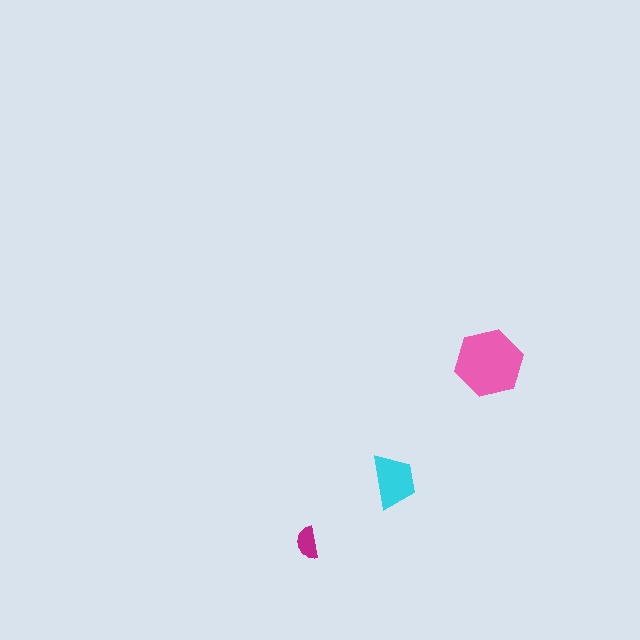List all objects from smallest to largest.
The magenta semicircle, the cyan trapezoid, the pink hexagon.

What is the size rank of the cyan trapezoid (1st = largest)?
2nd.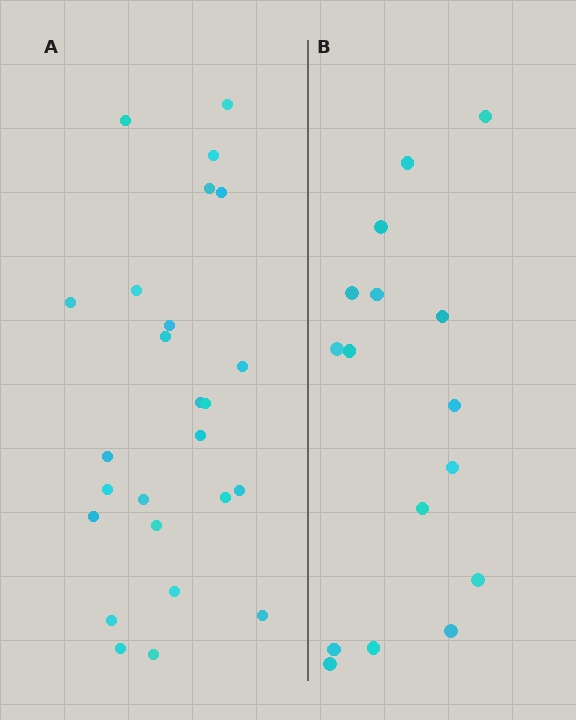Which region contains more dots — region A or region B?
Region A (the left region) has more dots.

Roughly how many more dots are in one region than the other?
Region A has roughly 8 or so more dots than region B.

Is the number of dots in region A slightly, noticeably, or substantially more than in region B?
Region A has substantially more. The ratio is roughly 1.6 to 1.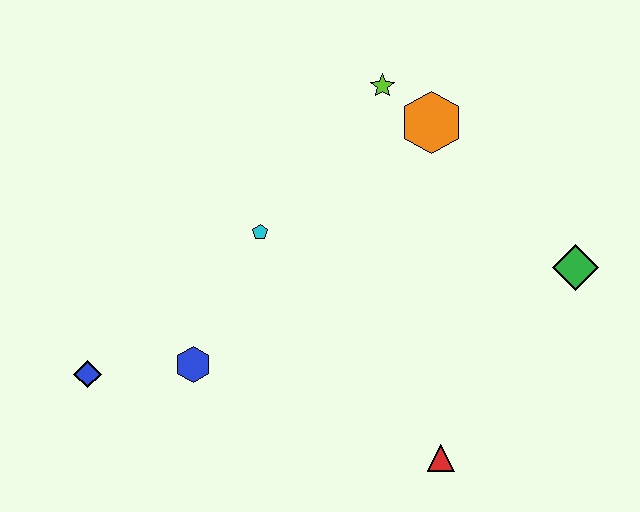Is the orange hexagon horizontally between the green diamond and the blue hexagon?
Yes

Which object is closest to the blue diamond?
The blue hexagon is closest to the blue diamond.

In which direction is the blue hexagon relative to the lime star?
The blue hexagon is below the lime star.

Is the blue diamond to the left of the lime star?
Yes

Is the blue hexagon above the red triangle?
Yes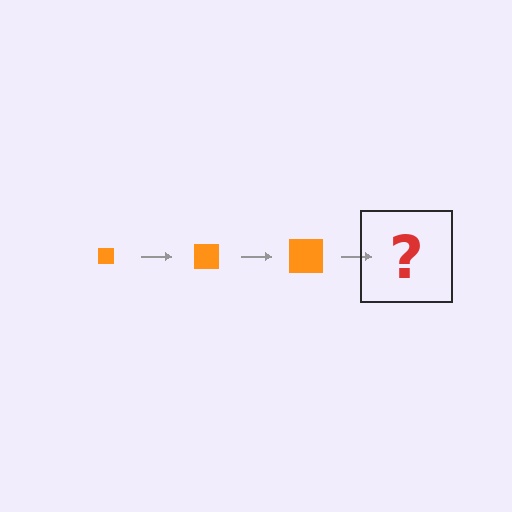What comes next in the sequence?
The next element should be an orange square, larger than the previous one.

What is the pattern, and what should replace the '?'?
The pattern is that the square gets progressively larger each step. The '?' should be an orange square, larger than the previous one.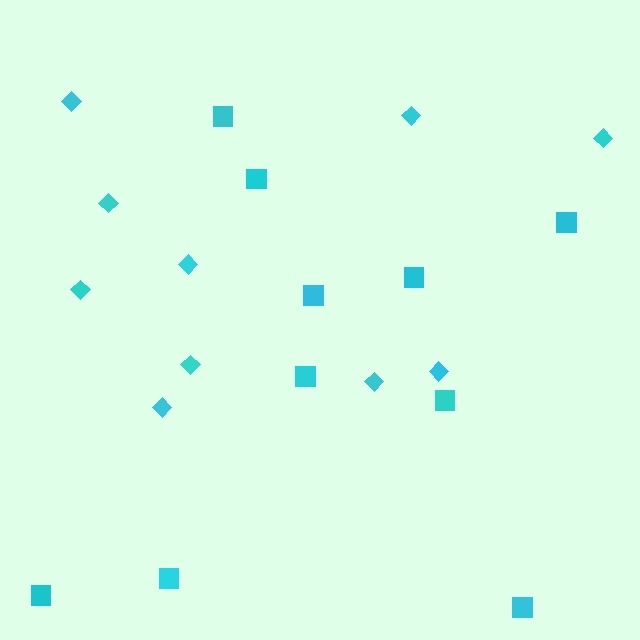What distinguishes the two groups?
There are 2 groups: one group of squares (10) and one group of diamonds (10).